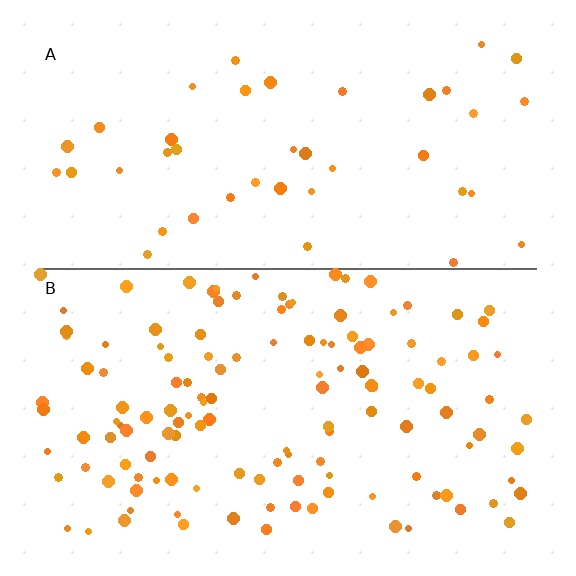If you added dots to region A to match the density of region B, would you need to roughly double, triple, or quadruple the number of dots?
Approximately triple.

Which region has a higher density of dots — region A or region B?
B (the bottom).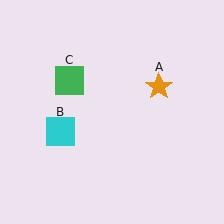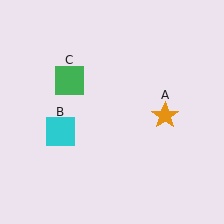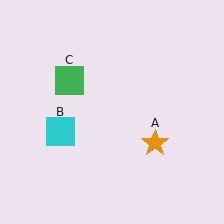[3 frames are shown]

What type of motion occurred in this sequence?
The orange star (object A) rotated clockwise around the center of the scene.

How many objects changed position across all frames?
1 object changed position: orange star (object A).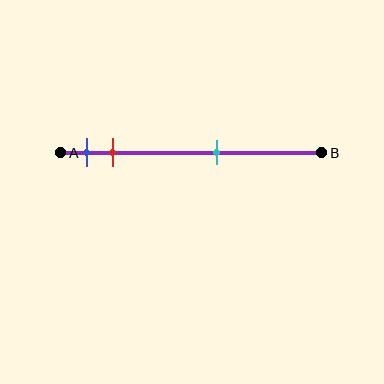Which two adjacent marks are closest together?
The blue and red marks are the closest adjacent pair.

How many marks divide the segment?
There are 3 marks dividing the segment.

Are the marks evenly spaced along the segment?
No, the marks are not evenly spaced.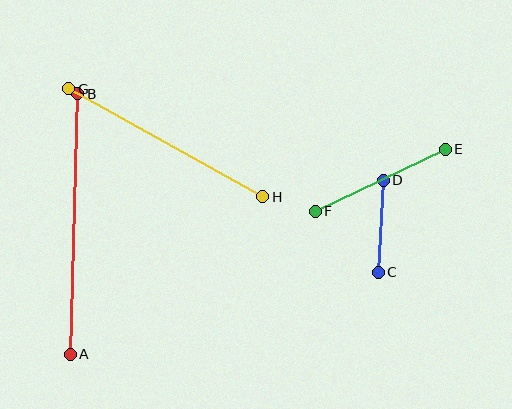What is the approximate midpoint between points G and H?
The midpoint is at approximately (166, 143) pixels.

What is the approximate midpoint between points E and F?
The midpoint is at approximately (380, 180) pixels.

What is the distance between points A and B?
The distance is approximately 261 pixels.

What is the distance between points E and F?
The distance is approximately 144 pixels.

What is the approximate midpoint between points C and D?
The midpoint is at approximately (381, 226) pixels.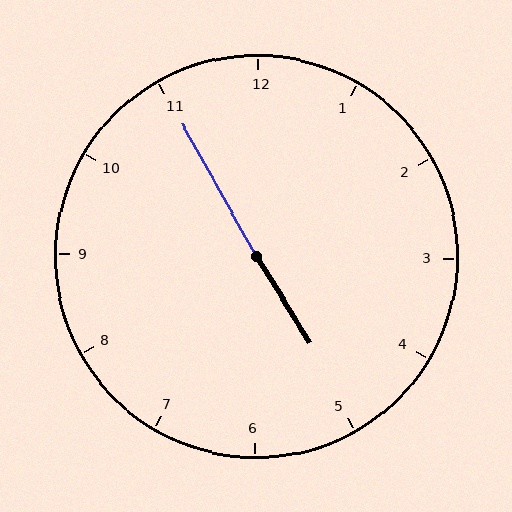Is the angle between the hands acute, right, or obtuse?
It is obtuse.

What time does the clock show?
4:55.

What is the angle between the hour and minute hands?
Approximately 178 degrees.